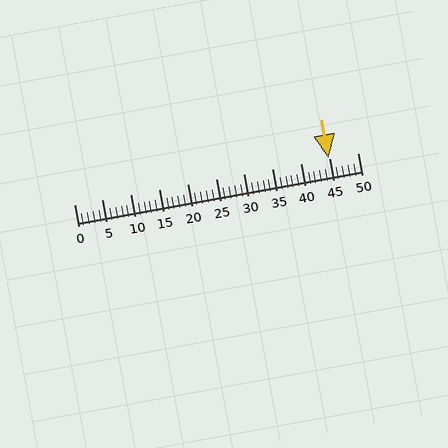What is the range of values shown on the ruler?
The ruler shows values from 0 to 50.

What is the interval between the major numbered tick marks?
The major tick marks are spaced 5 units apart.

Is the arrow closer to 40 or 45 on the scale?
The arrow is closer to 45.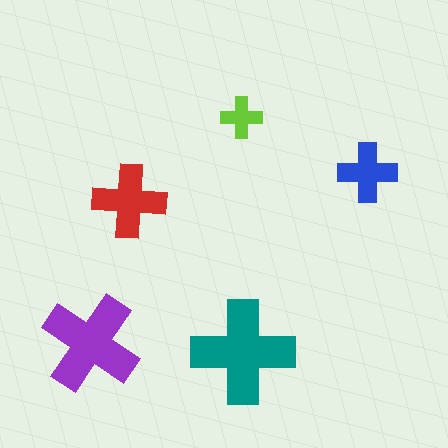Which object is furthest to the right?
The blue cross is rightmost.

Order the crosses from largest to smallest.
the teal one, the purple one, the red one, the blue one, the lime one.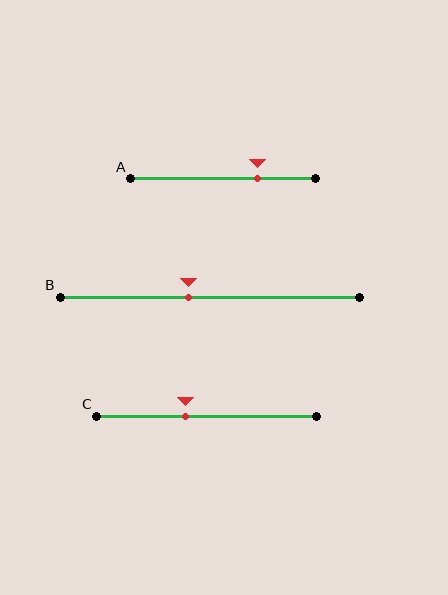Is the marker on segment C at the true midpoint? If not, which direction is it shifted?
No, the marker on segment C is shifted to the left by about 10% of the segment length.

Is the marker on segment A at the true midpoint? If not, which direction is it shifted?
No, the marker on segment A is shifted to the right by about 19% of the segment length.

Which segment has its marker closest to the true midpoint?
Segment B has its marker closest to the true midpoint.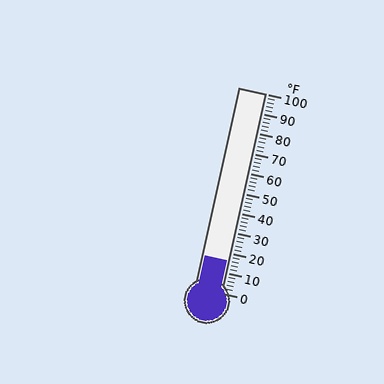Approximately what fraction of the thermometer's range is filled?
The thermometer is filled to approximately 15% of its range.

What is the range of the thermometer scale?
The thermometer scale ranges from 0°F to 100°F.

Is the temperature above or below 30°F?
The temperature is below 30°F.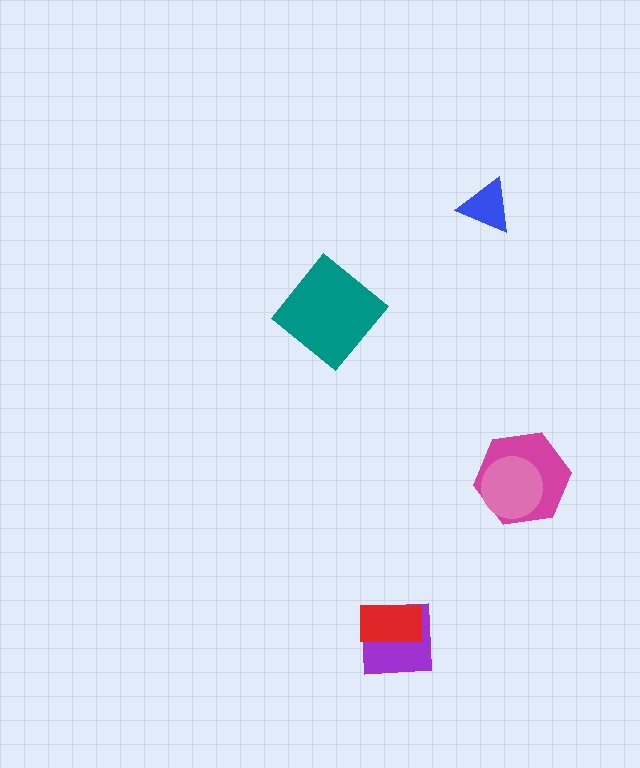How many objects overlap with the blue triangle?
0 objects overlap with the blue triangle.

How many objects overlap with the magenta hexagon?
1 object overlaps with the magenta hexagon.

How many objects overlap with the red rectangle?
1 object overlaps with the red rectangle.